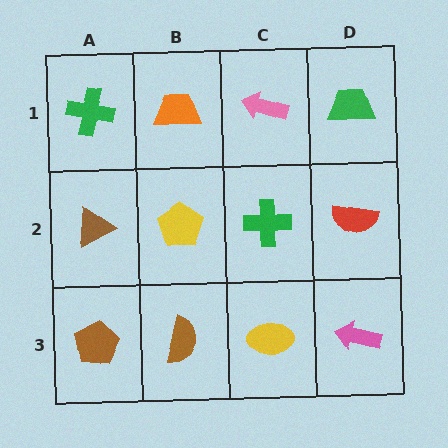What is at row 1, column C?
A pink arrow.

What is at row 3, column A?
A brown pentagon.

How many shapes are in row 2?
4 shapes.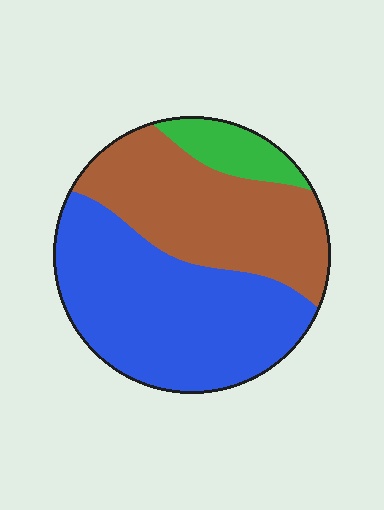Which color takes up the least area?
Green, at roughly 10%.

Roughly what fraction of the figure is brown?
Brown covers 39% of the figure.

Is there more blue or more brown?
Blue.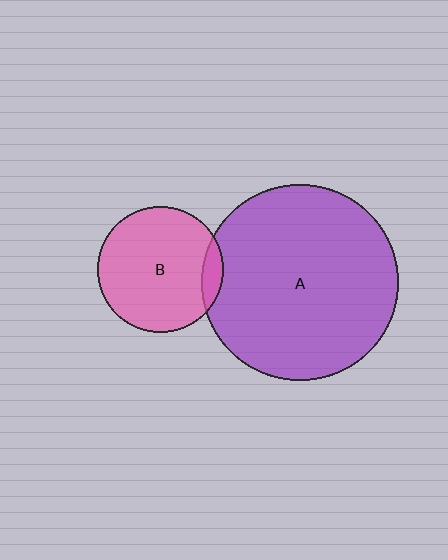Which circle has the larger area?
Circle A (purple).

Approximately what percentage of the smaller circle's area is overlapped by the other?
Approximately 10%.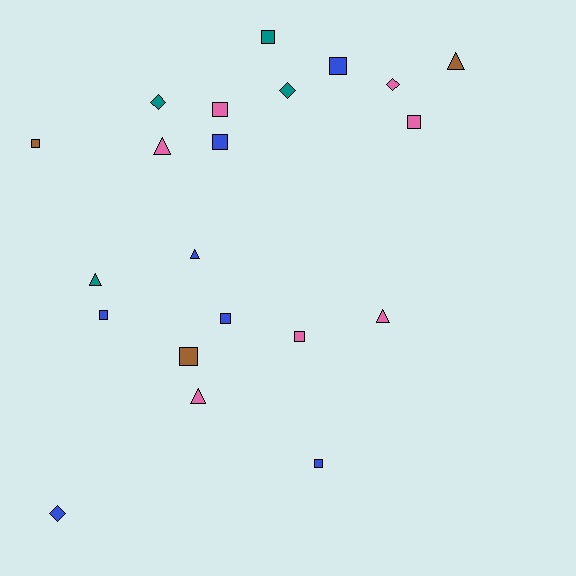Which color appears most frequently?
Blue, with 7 objects.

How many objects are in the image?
There are 21 objects.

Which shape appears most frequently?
Square, with 11 objects.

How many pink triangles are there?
There are 3 pink triangles.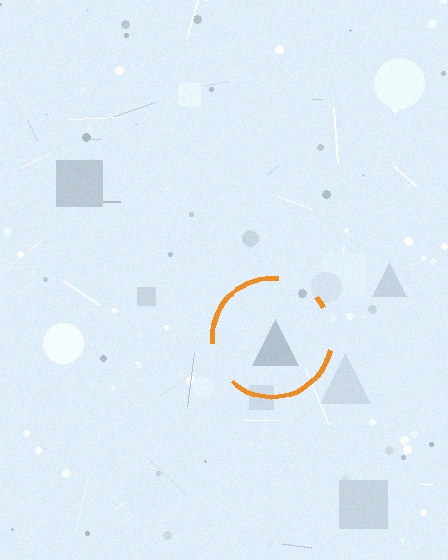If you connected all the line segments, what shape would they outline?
They would outline a circle.